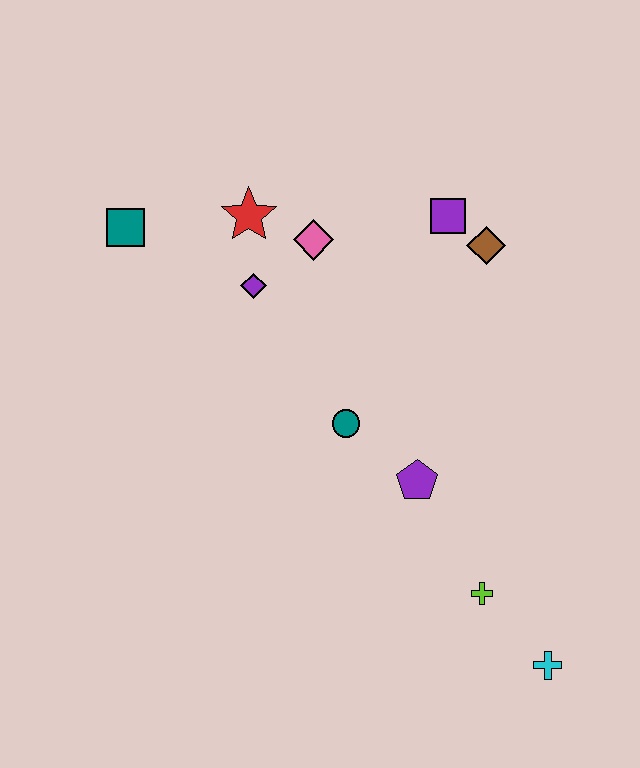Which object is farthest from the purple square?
The cyan cross is farthest from the purple square.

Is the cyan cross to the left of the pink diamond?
No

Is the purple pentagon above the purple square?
No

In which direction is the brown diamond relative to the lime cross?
The brown diamond is above the lime cross.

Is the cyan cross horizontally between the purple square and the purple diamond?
No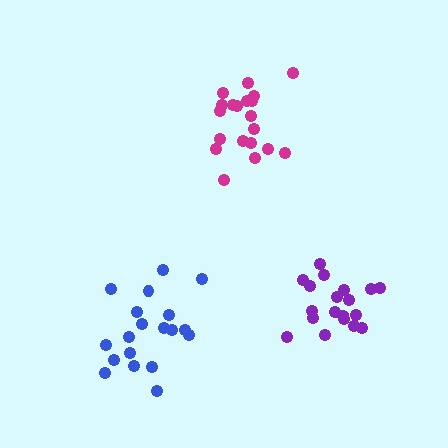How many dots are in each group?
Group 1: 20 dots, Group 2: 19 dots, Group 3: 19 dots (58 total).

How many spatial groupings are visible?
There are 3 spatial groupings.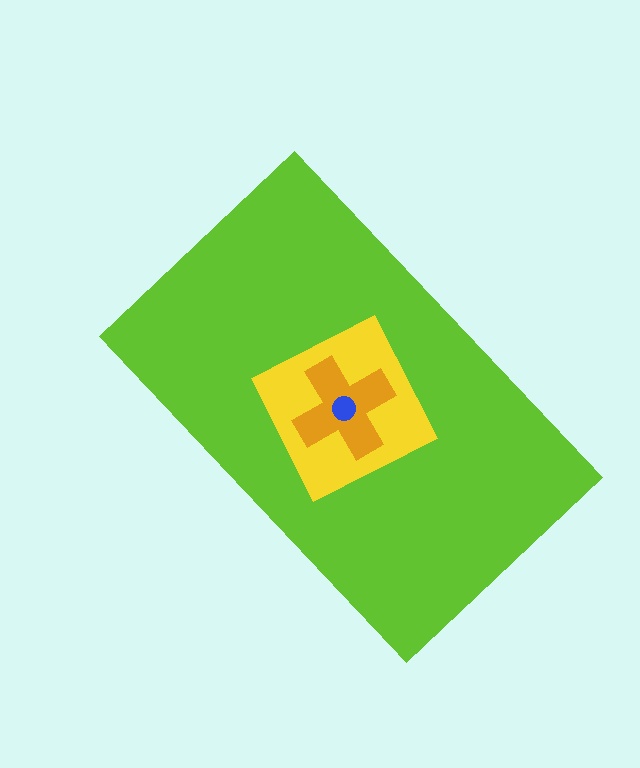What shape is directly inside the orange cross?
The blue circle.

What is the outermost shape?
The lime rectangle.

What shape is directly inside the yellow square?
The orange cross.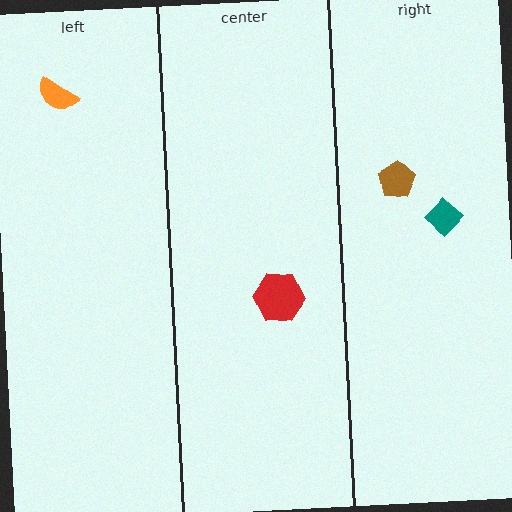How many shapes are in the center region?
1.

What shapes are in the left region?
The orange semicircle.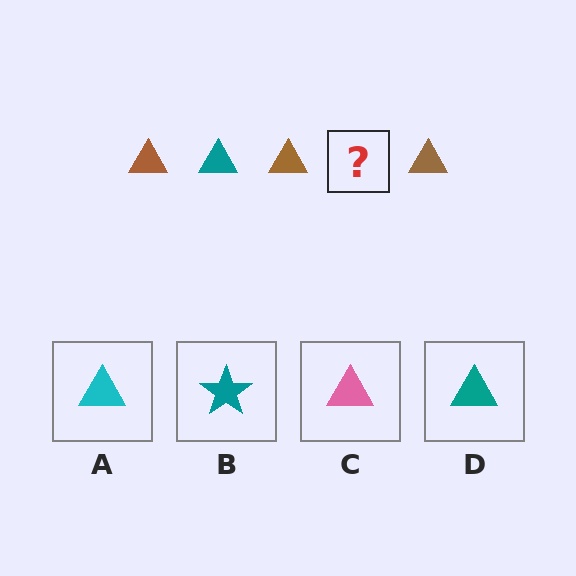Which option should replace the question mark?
Option D.